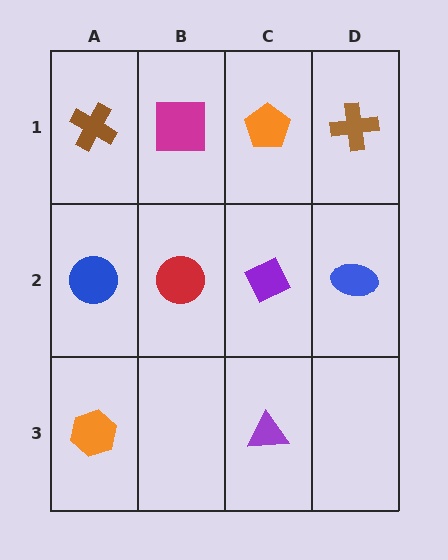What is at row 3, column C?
A purple triangle.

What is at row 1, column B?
A magenta square.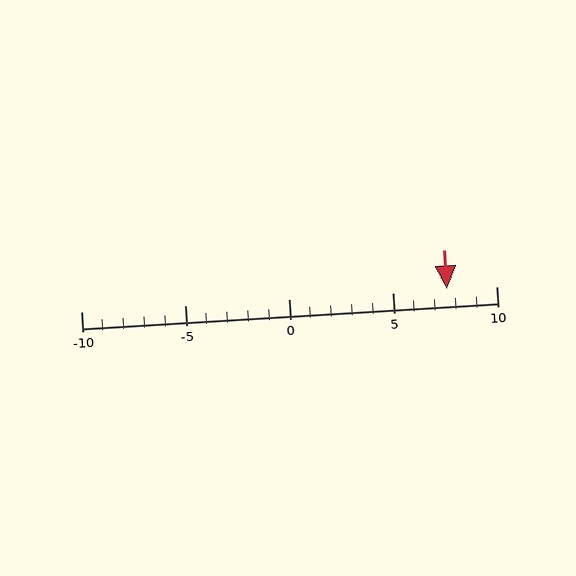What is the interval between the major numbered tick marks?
The major tick marks are spaced 5 units apart.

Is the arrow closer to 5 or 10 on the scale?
The arrow is closer to 10.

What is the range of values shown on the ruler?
The ruler shows values from -10 to 10.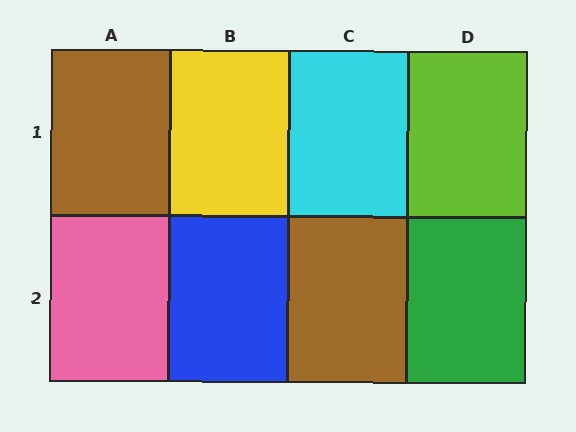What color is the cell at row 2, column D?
Green.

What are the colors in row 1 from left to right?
Brown, yellow, cyan, lime.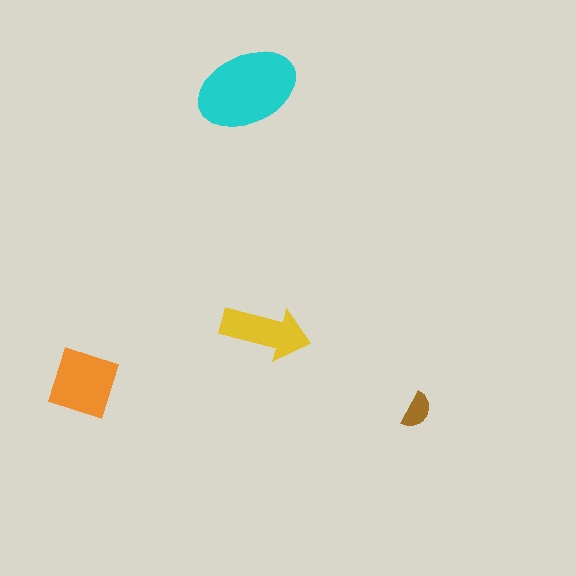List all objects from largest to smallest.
The cyan ellipse, the orange square, the yellow arrow, the brown semicircle.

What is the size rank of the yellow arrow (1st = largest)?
3rd.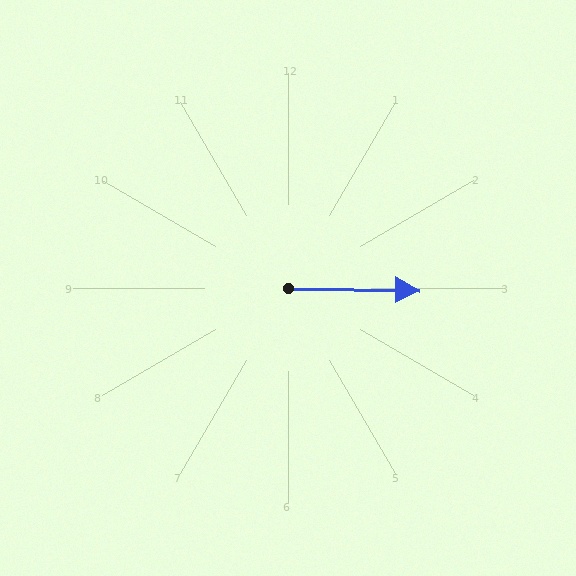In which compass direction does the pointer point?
East.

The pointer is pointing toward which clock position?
Roughly 3 o'clock.